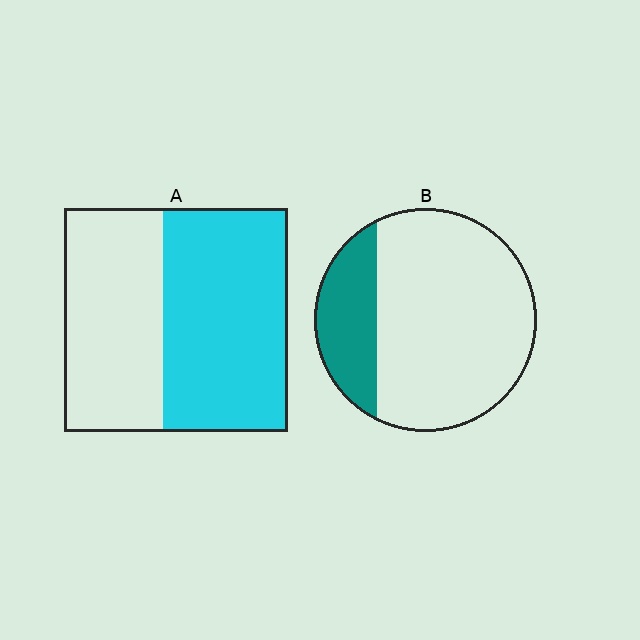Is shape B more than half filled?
No.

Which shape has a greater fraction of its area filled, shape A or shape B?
Shape A.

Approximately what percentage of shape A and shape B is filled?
A is approximately 55% and B is approximately 25%.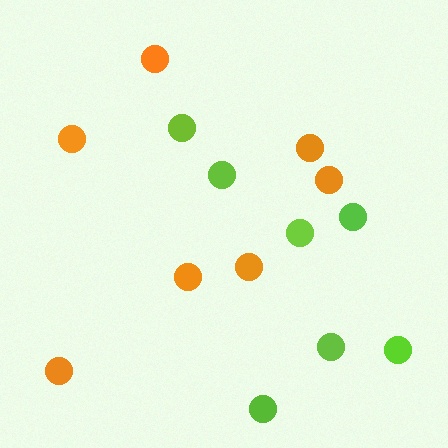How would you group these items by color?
There are 2 groups: one group of lime circles (7) and one group of orange circles (7).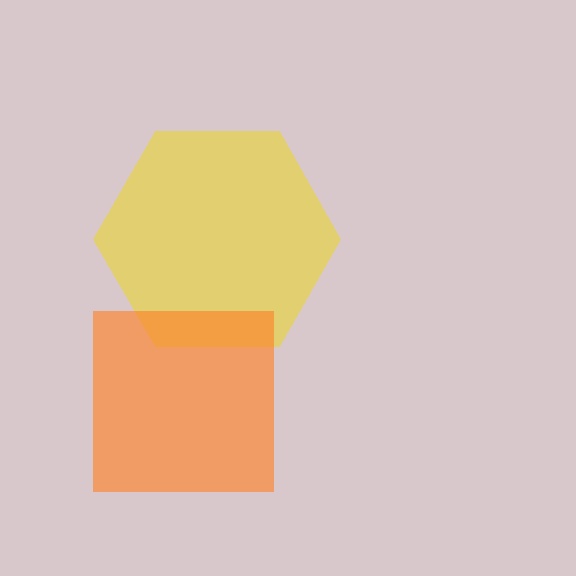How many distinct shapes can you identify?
There are 2 distinct shapes: a yellow hexagon, an orange square.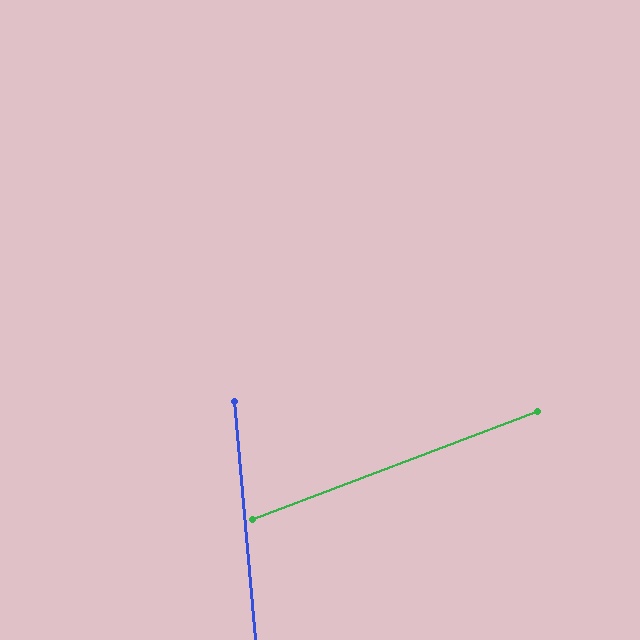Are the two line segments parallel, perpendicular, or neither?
Neither parallel nor perpendicular — they differ by about 74°.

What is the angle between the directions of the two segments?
Approximately 74 degrees.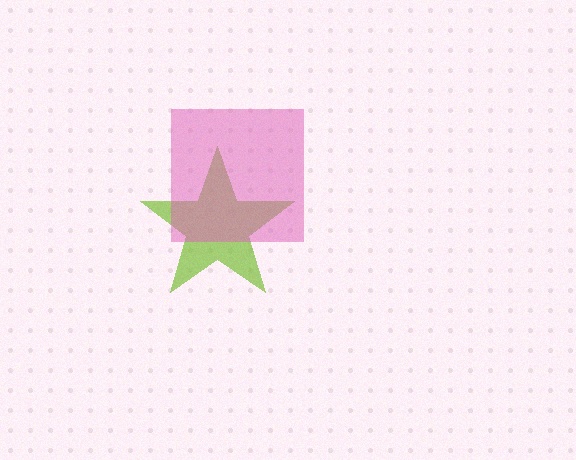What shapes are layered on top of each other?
The layered shapes are: a lime star, a pink square.